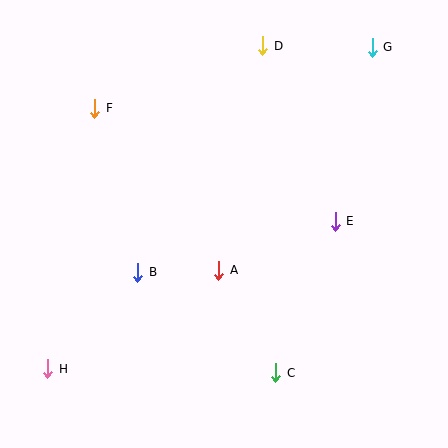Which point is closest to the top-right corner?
Point G is closest to the top-right corner.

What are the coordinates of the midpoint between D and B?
The midpoint between D and B is at (200, 159).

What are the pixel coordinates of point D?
Point D is at (263, 46).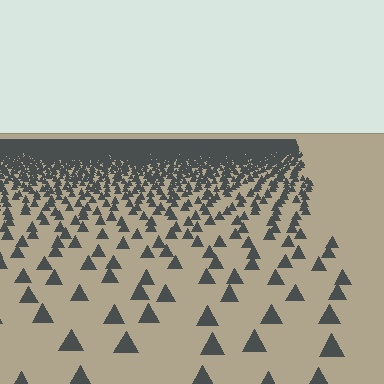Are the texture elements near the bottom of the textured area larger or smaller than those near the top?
Larger. Near the bottom, elements are closer to the viewer and appear at a bigger on-screen size.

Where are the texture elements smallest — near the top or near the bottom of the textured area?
Near the top.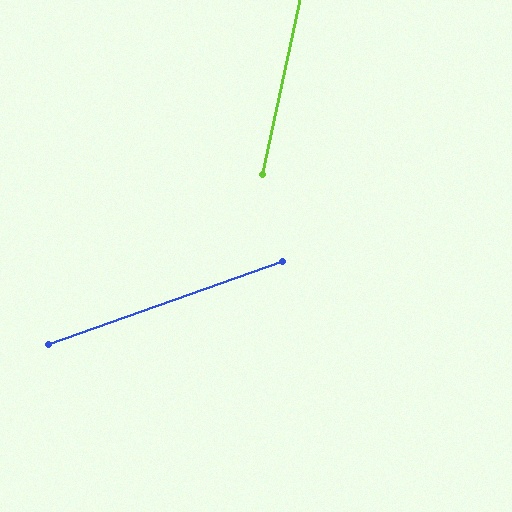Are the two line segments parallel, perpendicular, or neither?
Neither parallel nor perpendicular — they differ by about 59°.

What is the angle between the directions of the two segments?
Approximately 59 degrees.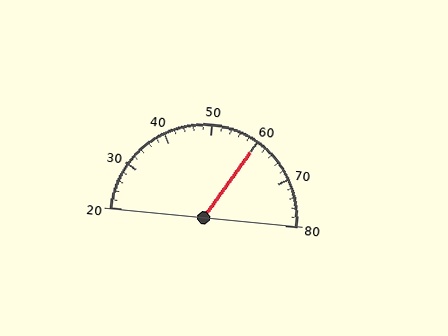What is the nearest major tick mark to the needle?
The nearest major tick mark is 60.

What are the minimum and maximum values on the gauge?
The gauge ranges from 20 to 80.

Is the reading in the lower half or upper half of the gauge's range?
The reading is in the upper half of the range (20 to 80).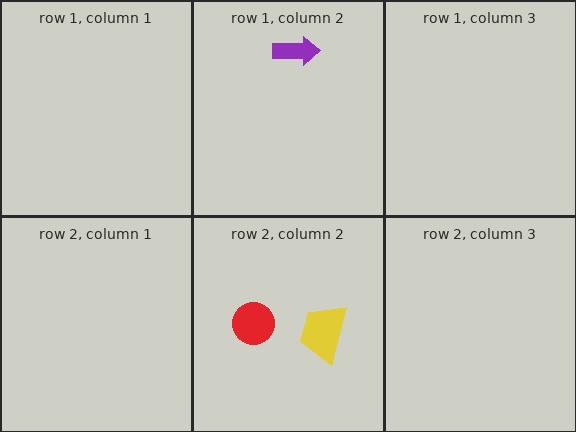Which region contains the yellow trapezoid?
The row 2, column 2 region.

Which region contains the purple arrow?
The row 1, column 2 region.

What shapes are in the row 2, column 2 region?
The yellow trapezoid, the red circle.